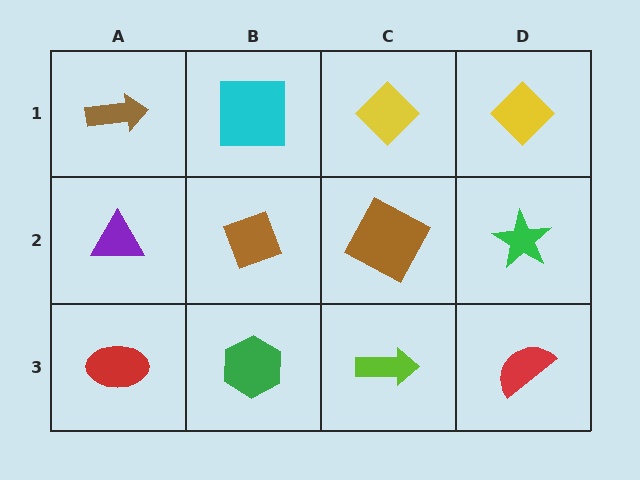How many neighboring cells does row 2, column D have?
3.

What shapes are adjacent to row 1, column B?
A brown diamond (row 2, column B), a brown arrow (row 1, column A), a yellow diamond (row 1, column C).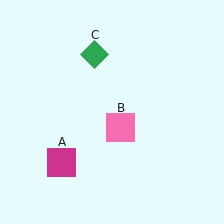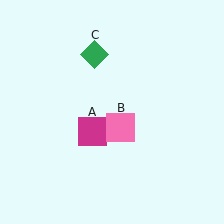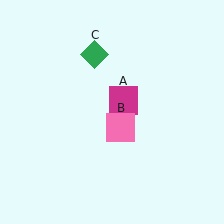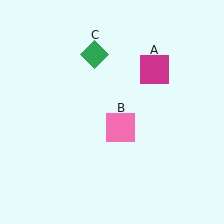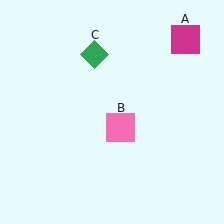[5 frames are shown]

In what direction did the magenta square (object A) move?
The magenta square (object A) moved up and to the right.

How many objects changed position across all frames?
1 object changed position: magenta square (object A).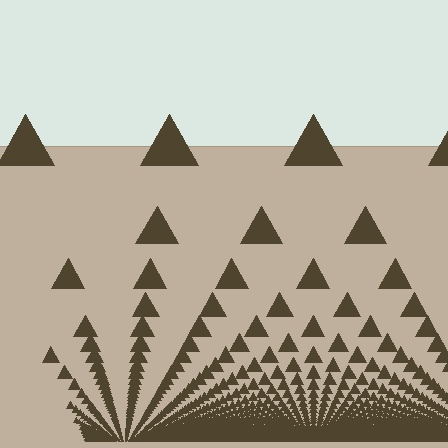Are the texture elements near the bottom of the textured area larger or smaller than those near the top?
Smaller. The gradient is inverted — elements near the bottom are smaller and denser.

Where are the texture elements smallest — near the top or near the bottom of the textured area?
Near the bottom.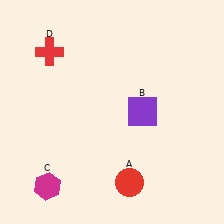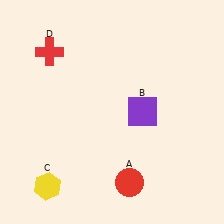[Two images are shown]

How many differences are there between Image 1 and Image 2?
There is 1 difference between the two images.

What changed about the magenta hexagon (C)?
In Image 1, C is magenta. In Image 2, it changed to yellow.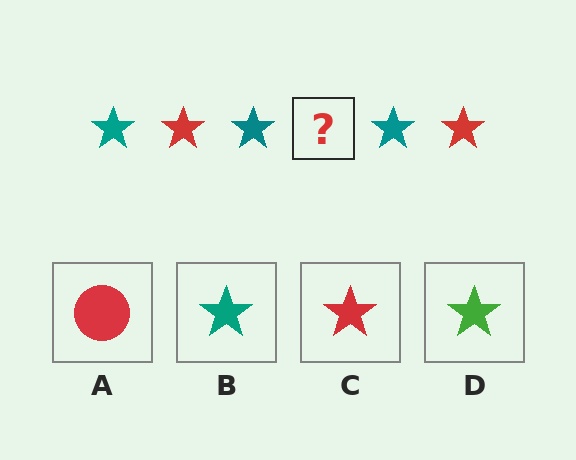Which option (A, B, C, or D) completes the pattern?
C.